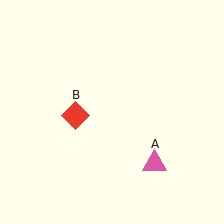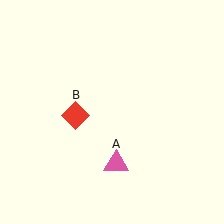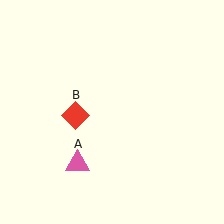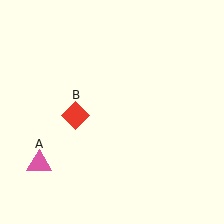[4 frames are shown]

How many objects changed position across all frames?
1 object changed position: pink triangle (object A).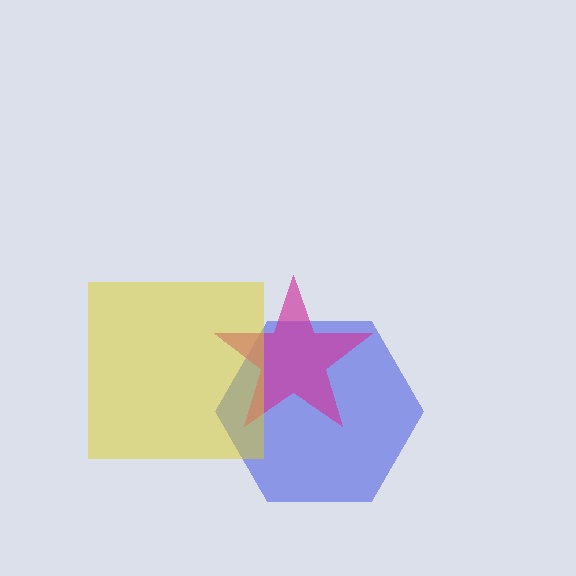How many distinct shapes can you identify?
There are 3 distinct shapes: a blue hexagon, a magenta star, a yellow square.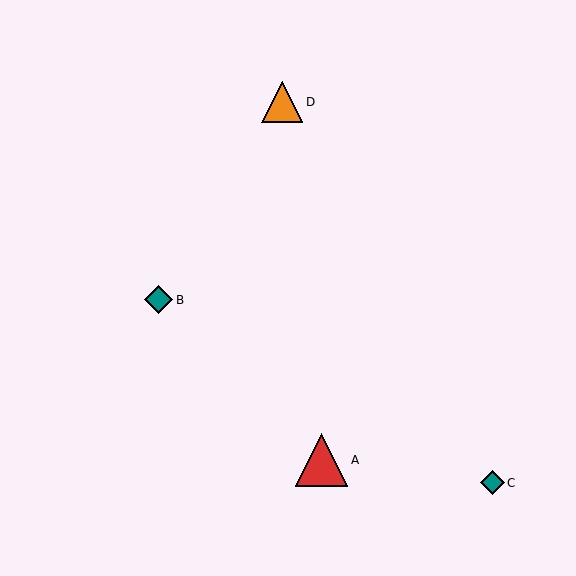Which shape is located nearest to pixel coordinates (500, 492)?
The teal diamond (labeled C) at (492, 483) is nearest to that location.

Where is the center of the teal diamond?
The center of the teal diamond is at (492, 483).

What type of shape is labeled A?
Shape A is a red triangle.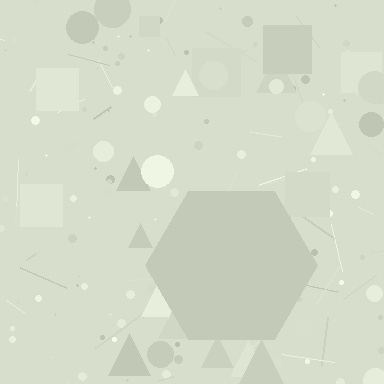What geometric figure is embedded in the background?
A hexagon is embedded in the background.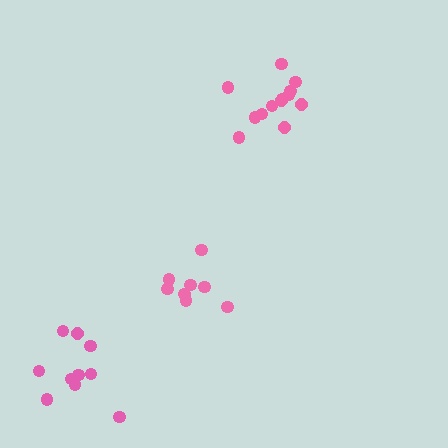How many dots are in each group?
Group 1: 8 dots, Group 2: 13 dots, Group 3: 10 dots (31 total).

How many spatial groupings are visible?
There are 3 spatial groupings.